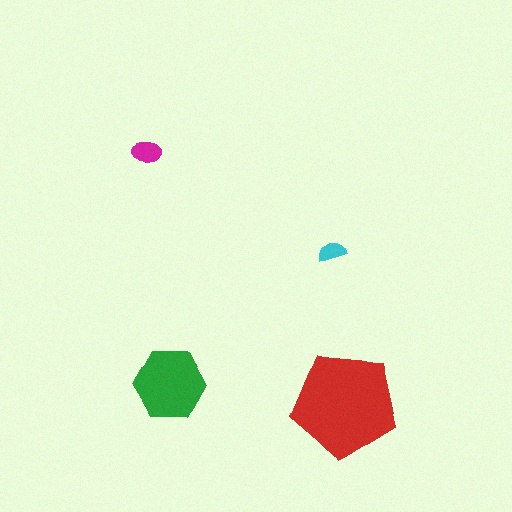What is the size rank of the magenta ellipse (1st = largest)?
3rd.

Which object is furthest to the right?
The red pentagon is rightmost.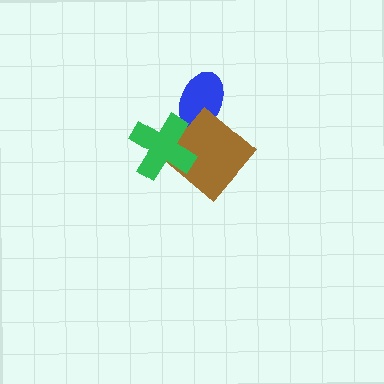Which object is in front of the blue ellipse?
The brown diamond is in front of the blue ellipse.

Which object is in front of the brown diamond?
The green cross is in front of the brown diamond.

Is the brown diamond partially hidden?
Yes, it is partially covered by another shape.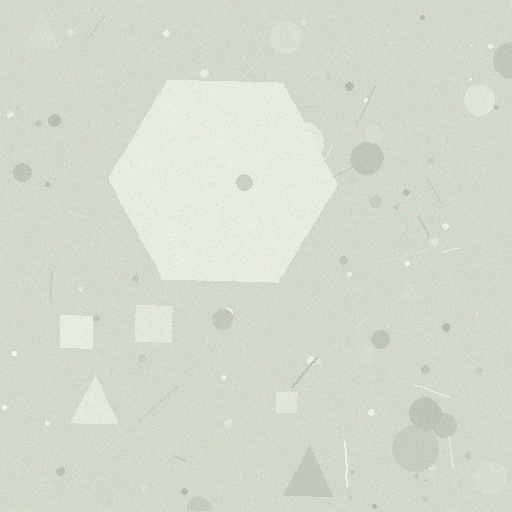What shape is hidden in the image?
A hexagon is hidden in the image.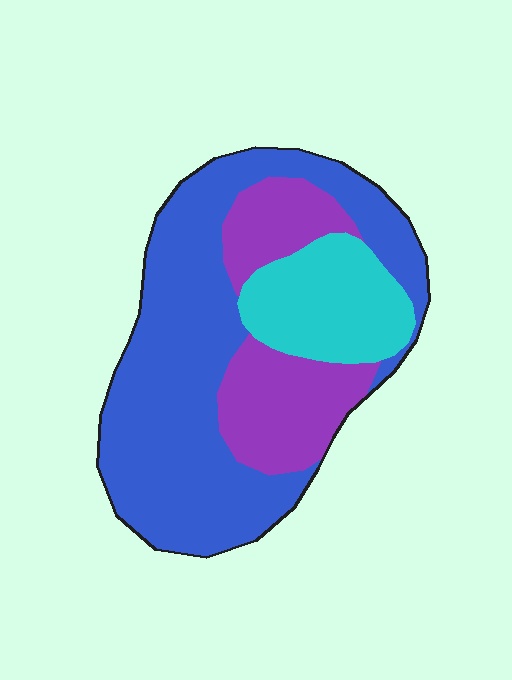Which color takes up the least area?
Cyan, at roughly 20%.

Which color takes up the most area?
Blue, at roughly 55%.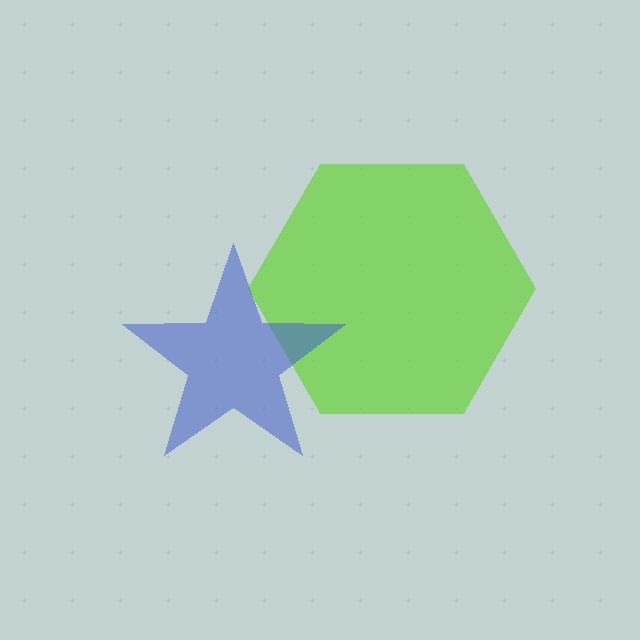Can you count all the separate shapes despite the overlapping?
Yes, there are 2 separate shapes.